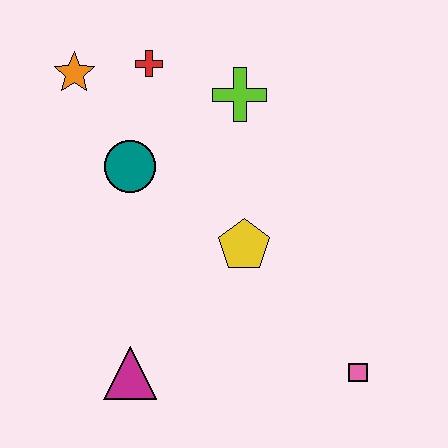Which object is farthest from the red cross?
The pink square is farthest from the red cross.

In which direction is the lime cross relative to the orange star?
The lime cross is to the right of the orange star.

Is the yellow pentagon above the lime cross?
No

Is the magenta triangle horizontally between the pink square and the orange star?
Yes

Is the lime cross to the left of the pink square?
Yes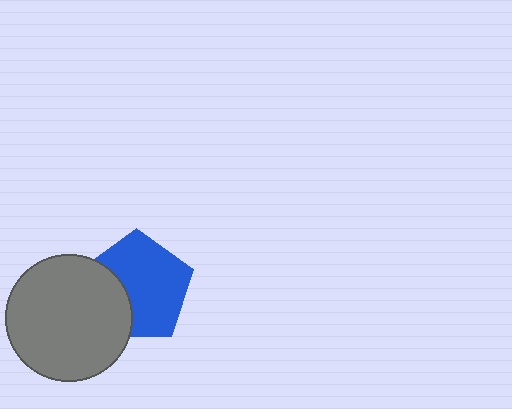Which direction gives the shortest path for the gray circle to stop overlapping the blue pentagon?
Moving left gives the shortest separation.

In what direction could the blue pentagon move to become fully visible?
The blue pentagon could move right. That would shift it out from behind the gray circle entirely.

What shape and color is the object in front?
The object in front is a gray circle.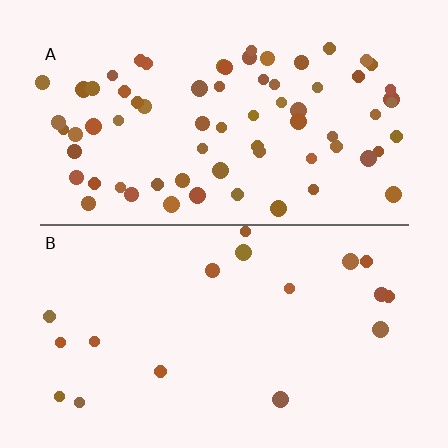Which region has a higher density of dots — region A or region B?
A (the top).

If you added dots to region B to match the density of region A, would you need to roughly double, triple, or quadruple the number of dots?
Approximately quadruple.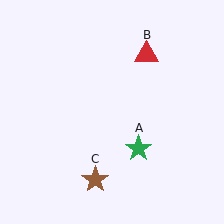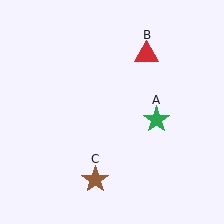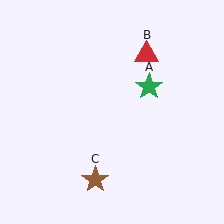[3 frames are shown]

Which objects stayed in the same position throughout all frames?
Red triangle (object B) and brown star (object C) remained stationary.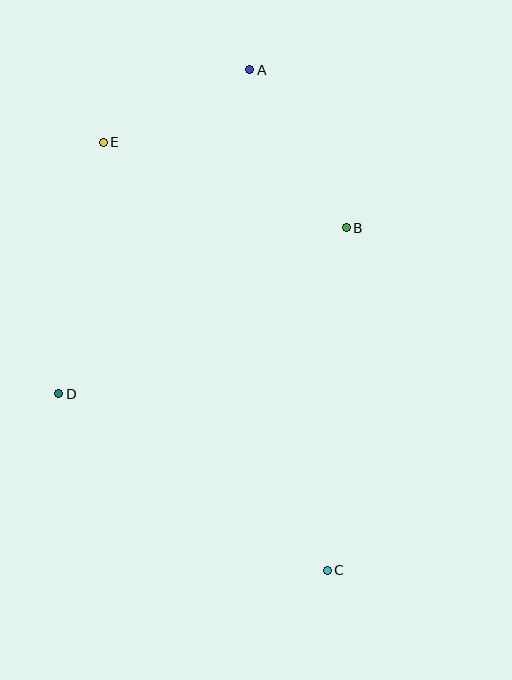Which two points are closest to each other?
Points A and E are closest to each other.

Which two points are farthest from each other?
Points A and C are farthest from each other.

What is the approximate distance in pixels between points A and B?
The distance between A and B is approximately 185 pixels.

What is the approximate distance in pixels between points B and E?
The distance between B and E is approximately 258 pixels.